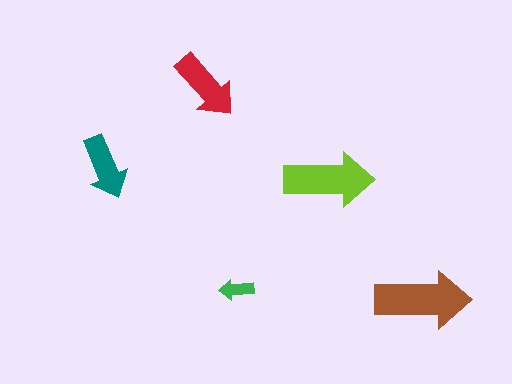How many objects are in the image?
There are 5 objects in the image.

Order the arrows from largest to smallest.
the brown one, the lime one, the red one, the teal one, the green one.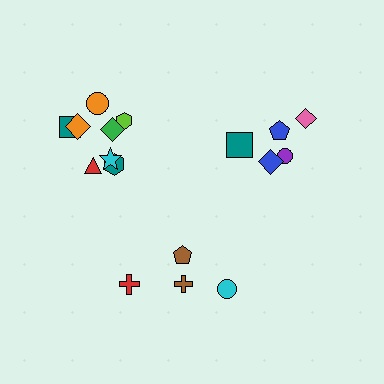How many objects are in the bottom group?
There are 4 objects.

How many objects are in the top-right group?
There are 5 objects.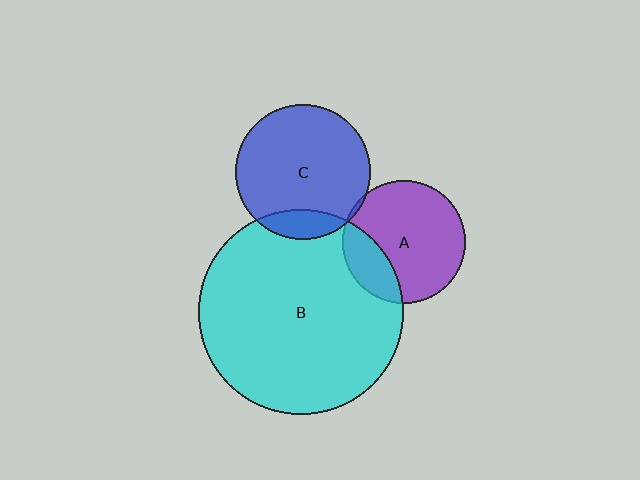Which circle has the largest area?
Circle B (cyan).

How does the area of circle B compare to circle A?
Approximately 2.8 times.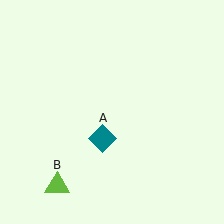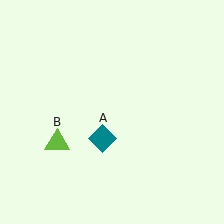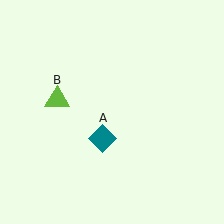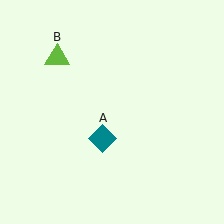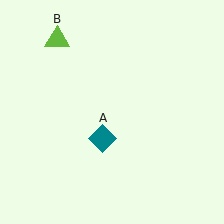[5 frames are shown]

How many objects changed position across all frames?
1 object changed position: lime triangle (object B).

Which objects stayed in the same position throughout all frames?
Teal diamond (object A) remained stationary.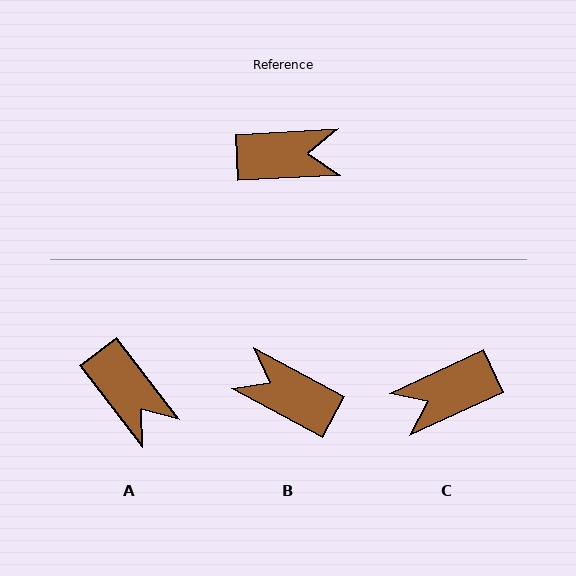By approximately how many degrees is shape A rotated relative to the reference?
Approximately 56 degrees clockwise.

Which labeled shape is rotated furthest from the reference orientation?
C, about 158 degrees away.